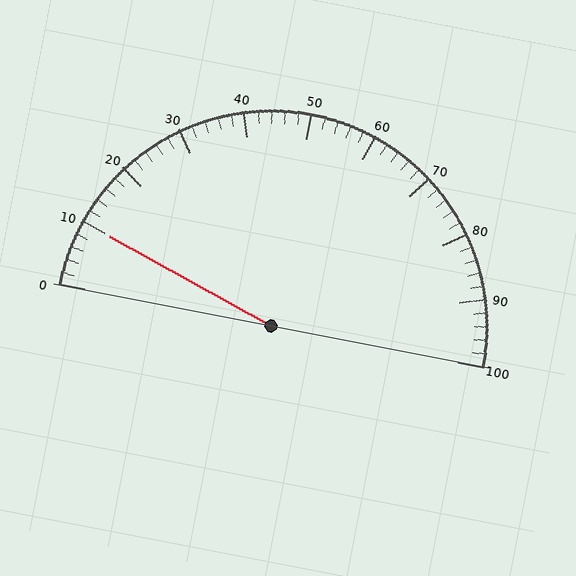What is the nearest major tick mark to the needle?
The nearest major tick mark is 10.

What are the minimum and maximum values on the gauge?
The gauge ranges from 0 to 100.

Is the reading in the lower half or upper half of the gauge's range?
The reading is in the lower half of the range (0 to 100).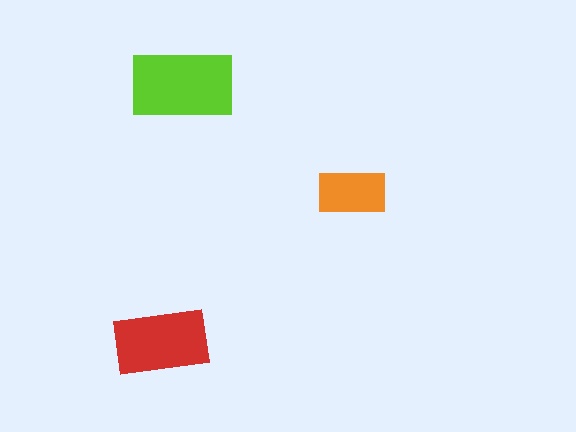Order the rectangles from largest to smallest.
the lime one, the red one, the orange one.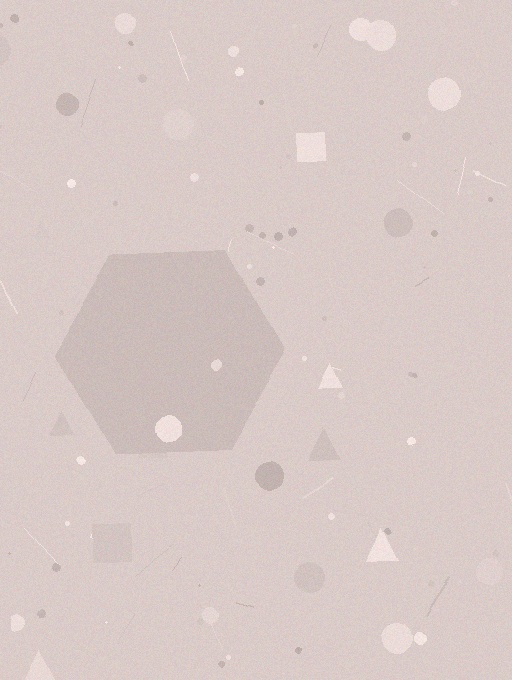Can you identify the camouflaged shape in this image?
The camouflaged shape is a hexagon.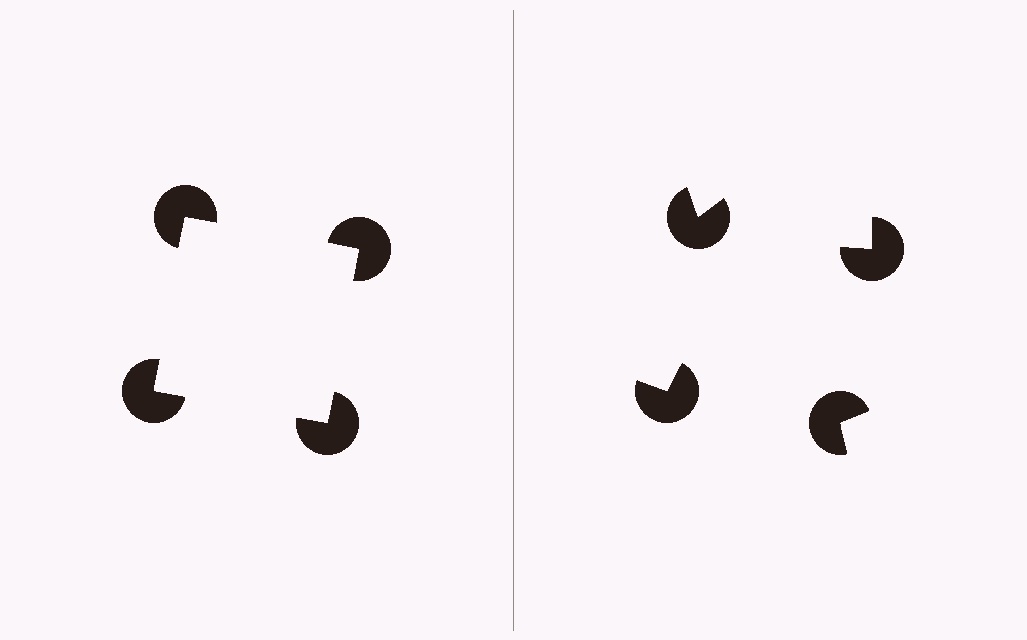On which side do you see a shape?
An illusory square appears on the left side. On the right side the wedge cuts are rotated, so no coherent shape forms.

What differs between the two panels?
The pac-man discs are positioned identically on both sides; only the wedge orientations differ. On the left they align to a square; on the right they are misaligned.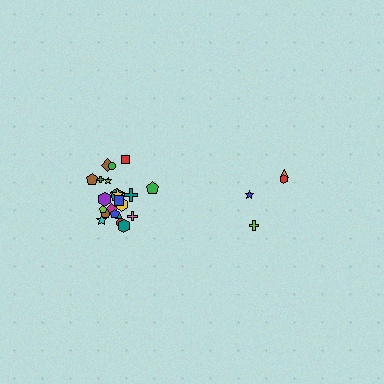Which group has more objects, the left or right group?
The left group.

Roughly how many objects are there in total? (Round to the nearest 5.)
Roughly 25 objects in total.